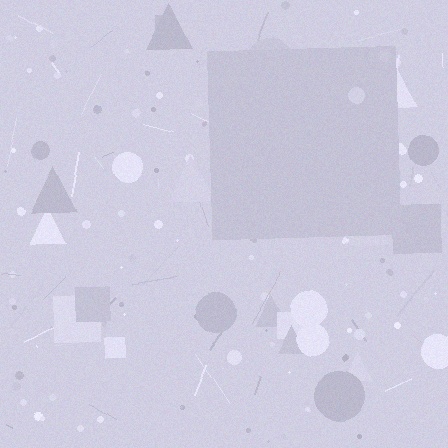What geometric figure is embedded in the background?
A square is embedded in the background.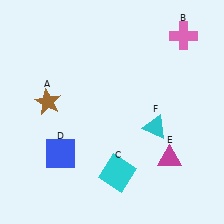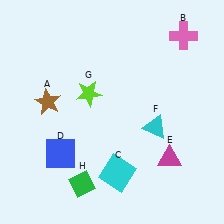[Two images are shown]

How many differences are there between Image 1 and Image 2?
There are 2 differences between the two images.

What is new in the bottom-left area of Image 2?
A green diamond (H) was added in the bottom-left area of Image 2.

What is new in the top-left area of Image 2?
A lime star (G) was added in the top-left area of Image 2.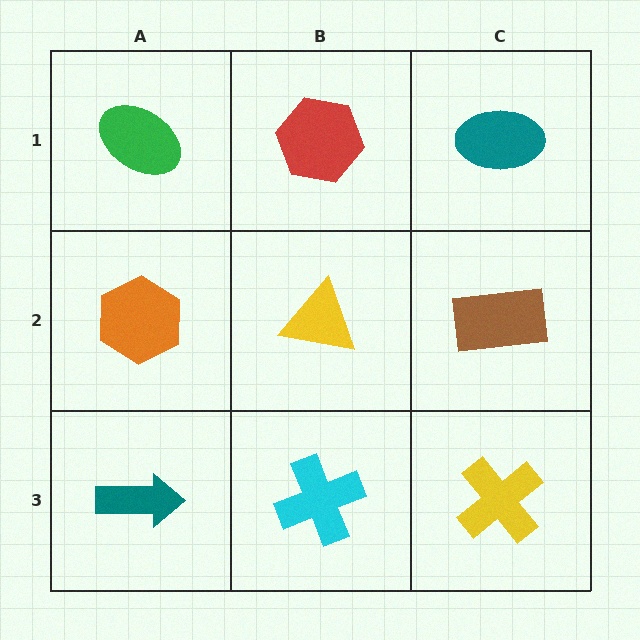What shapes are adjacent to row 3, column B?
A yellow triangle (row 2, column B), a teal arrow (row 3, column A), a yellow cross (row 3, column C).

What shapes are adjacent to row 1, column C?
A brown rectangle (row 2, column C), a red hexagon (row 1, column B).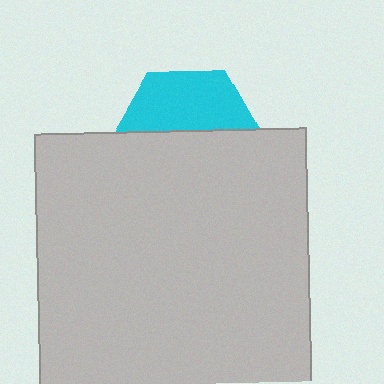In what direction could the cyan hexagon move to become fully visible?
The cyan hexagon could move up. That would shift it out from behind the light gray rectangle entirely.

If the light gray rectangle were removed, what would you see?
You would see the complete cyan hexagon.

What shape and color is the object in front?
The object in front is a light gray rectangle.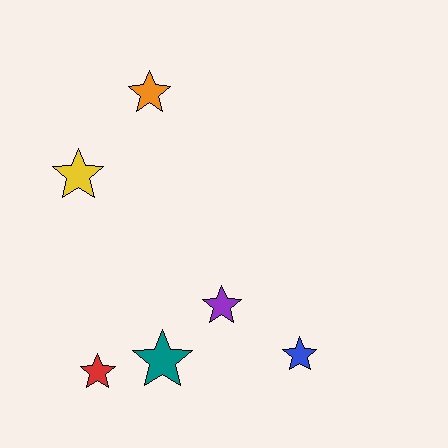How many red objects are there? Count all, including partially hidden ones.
There is 1 red object.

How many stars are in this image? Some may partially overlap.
There are 6 stars.